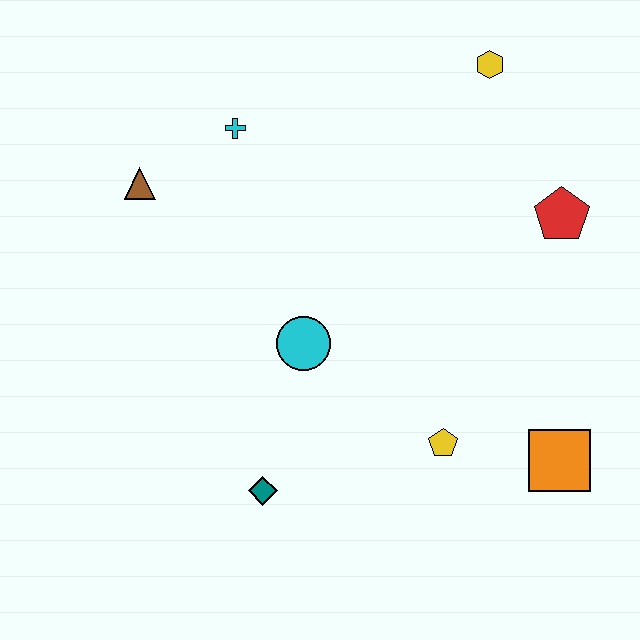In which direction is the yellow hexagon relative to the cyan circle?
The yellow hexagon is above the cyan circle.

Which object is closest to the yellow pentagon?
The orange square is closest to the yellow pentagon.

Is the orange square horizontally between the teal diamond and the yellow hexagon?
No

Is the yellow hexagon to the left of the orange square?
Yes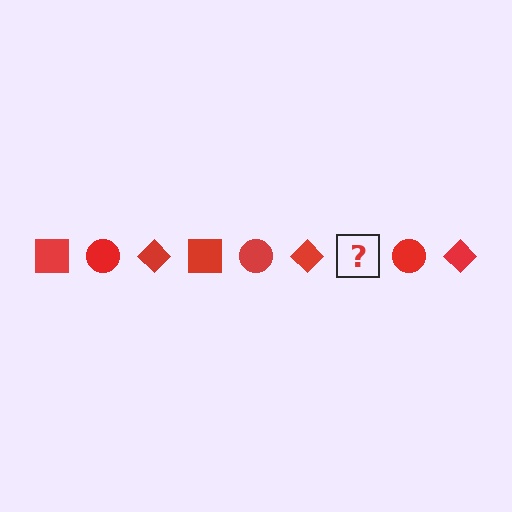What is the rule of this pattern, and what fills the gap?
The rule is that the pattern cycles through square, circle, diamond shapes in red. The gap should be filled with a red square.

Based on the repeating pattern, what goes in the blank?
The blank should be a red square.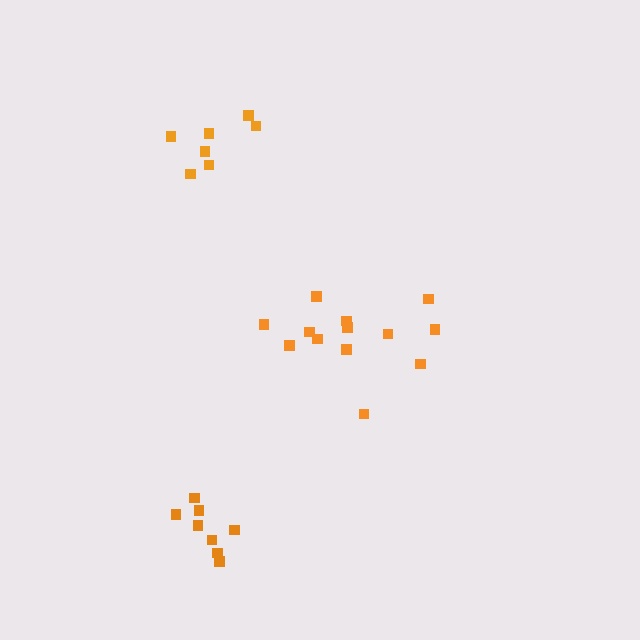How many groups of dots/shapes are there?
There are 3 groups.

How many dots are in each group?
Group 1: 13 dots, Group 2: 7 dots, Group 3: 8 dots (28 total).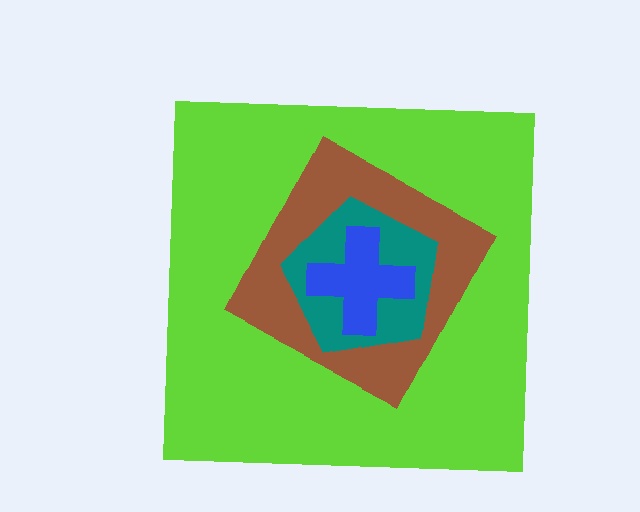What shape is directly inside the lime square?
The brown diamond.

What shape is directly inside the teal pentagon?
The blue cross.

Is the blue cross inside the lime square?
Yes.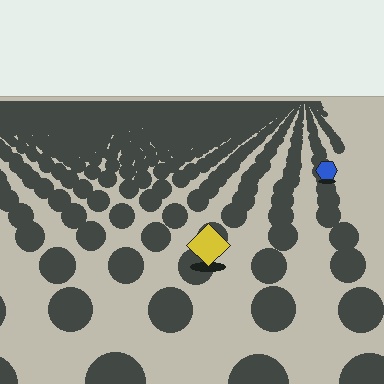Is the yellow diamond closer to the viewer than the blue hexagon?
Yes. The yellow diamond is closer — you can tell from the texture gradient: the ground texture is coarser near it.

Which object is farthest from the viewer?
The blue hexagon is farthest from the viewer. It appears smaller and the ground texture around it is denser.